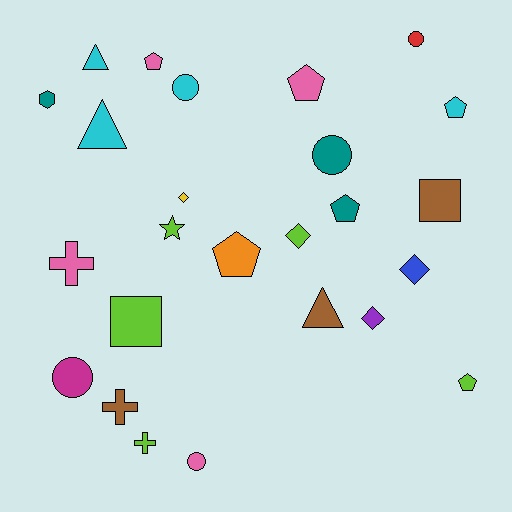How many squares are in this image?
There are 2 squares.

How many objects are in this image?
There are 25 objects.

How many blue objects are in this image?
There is 1 blue object.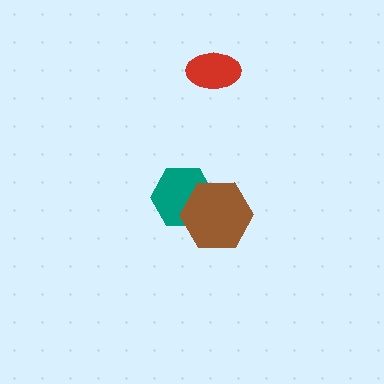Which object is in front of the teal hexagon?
The brown hexagon is in front of the teal hexagon.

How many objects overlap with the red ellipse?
0 objects overlap with the red ellipse.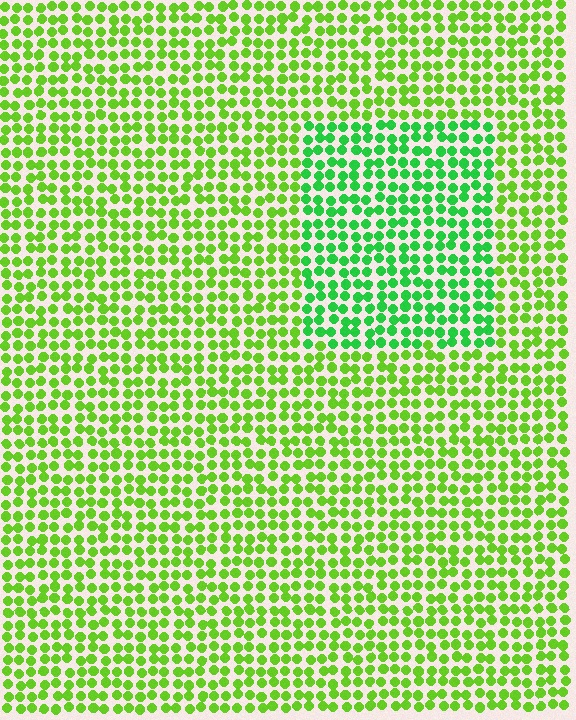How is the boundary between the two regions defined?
The boundary is defined purely by a slight shift in hue (about 33 degrees). Spacing, size, and orientation are identical on both sides.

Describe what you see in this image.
The image is filled with small lime elements in a uniform arrangement. A rectangle-shaped region is visible where the elements are tinted to a slightly different hue, forming a subtle color boundary.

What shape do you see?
I see a rectangle.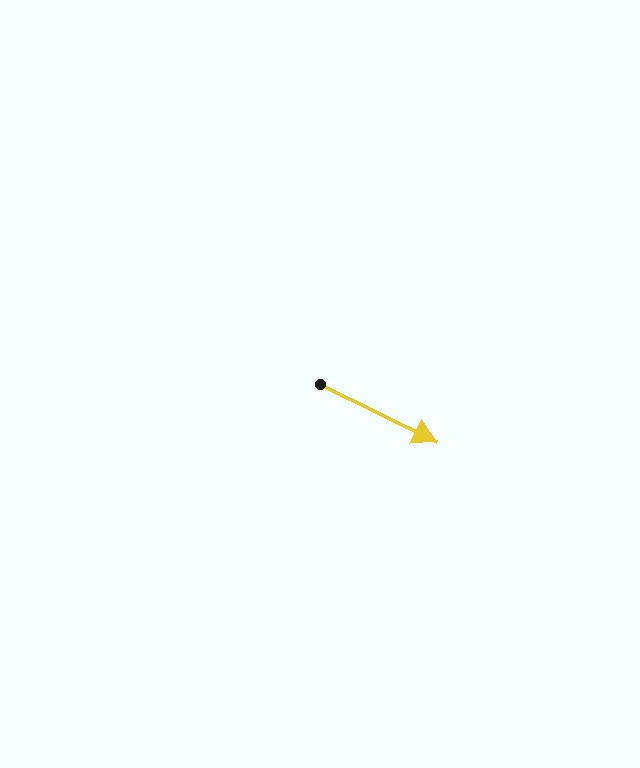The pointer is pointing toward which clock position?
Roughly 4 o'clock.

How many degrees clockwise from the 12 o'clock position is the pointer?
Approximately 116 degrees.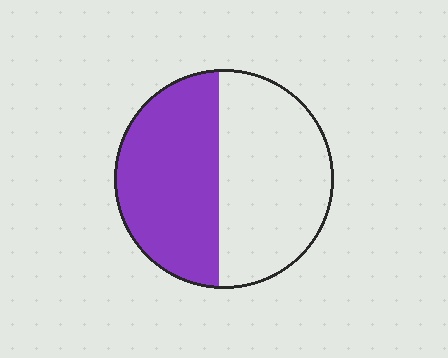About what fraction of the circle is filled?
About one half (1/2).